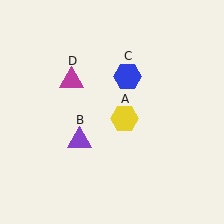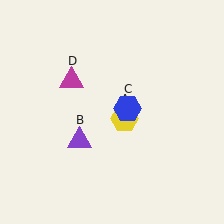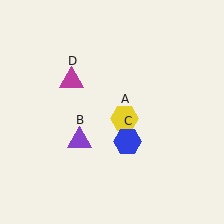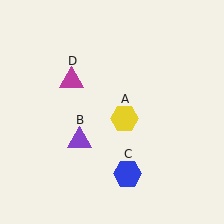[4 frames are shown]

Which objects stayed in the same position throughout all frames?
Yellow hexagon (object A) and purple triangle (object B) and magenta triangle (object D) remained stationary.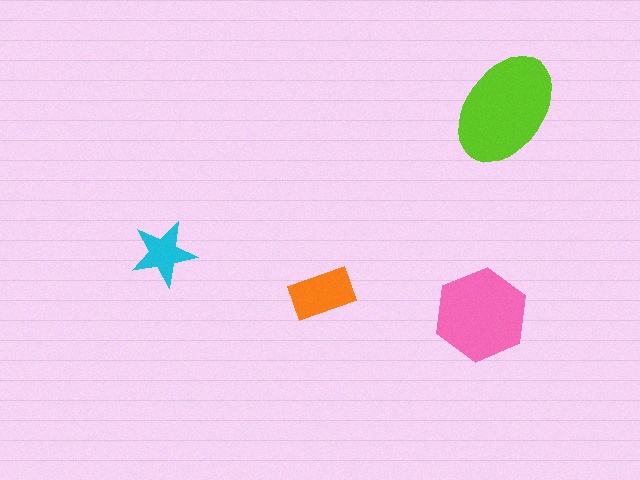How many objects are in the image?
There are 4 objects in the image.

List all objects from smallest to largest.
The cyan star, the orange rectangle, the pink hexagon, the lime ellipse.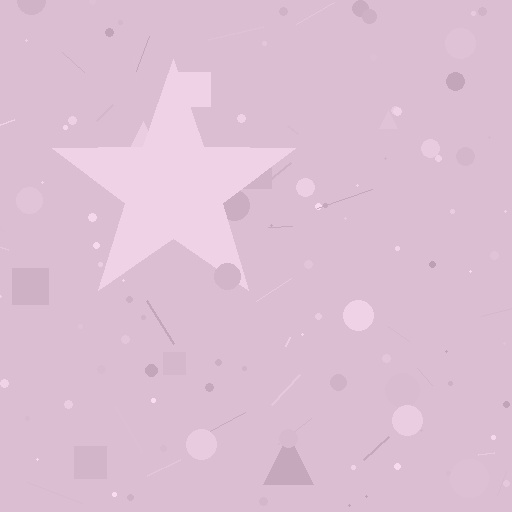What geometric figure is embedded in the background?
A star is embedded in the background.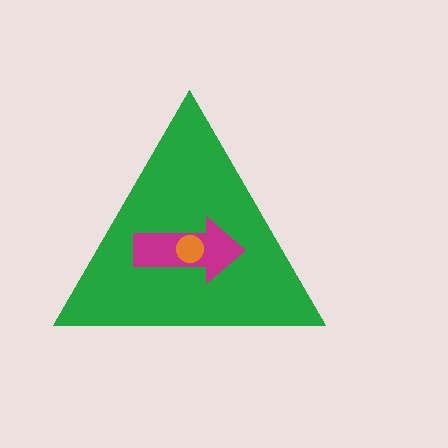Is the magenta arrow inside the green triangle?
Yes.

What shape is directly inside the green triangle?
The magenta arrow.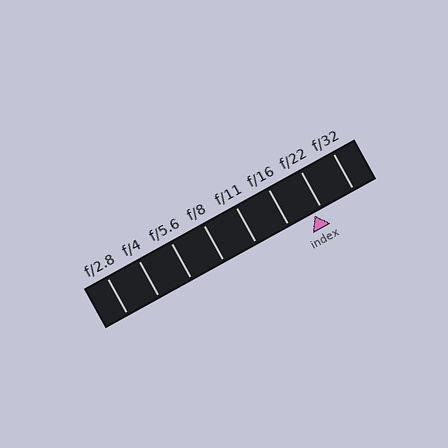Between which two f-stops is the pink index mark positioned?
The index mark is between f/16 and f/22.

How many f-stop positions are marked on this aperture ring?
There are 8 f-stop positions marked.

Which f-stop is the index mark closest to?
The index mark is closest to f/22.